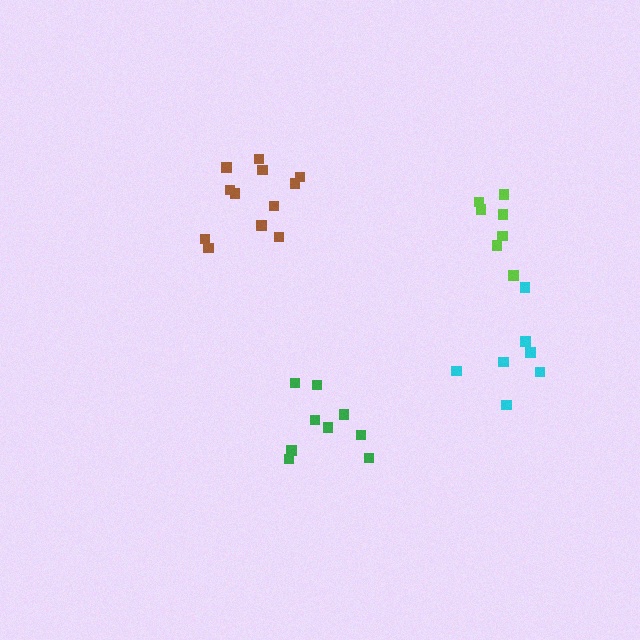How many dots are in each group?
Group 1: 12 dots, Group 2: 7 dots, Group 3: 7 dots, Group 4: 9 dots (35 total).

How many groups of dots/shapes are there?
There are 4 groups.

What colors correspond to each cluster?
The clusters are colored: brown, cyan, lime, green.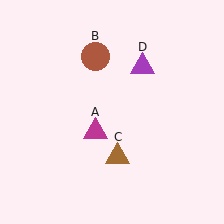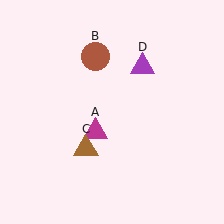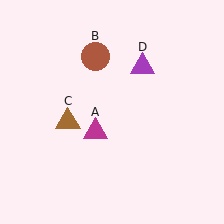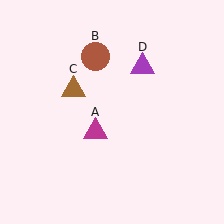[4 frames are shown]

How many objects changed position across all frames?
1 object changed position: brown triangle (object C).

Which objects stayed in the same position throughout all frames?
Magenta triangle (object A) and brown circle (object B) and purple triangle (object D) remained stationary.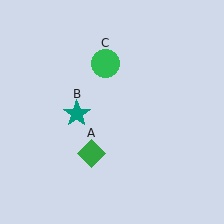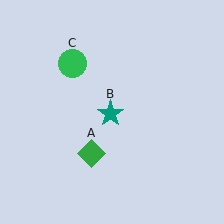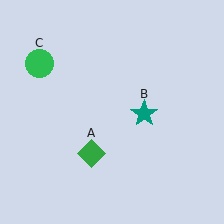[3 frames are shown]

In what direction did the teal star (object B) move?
The teal star (object B) moved right.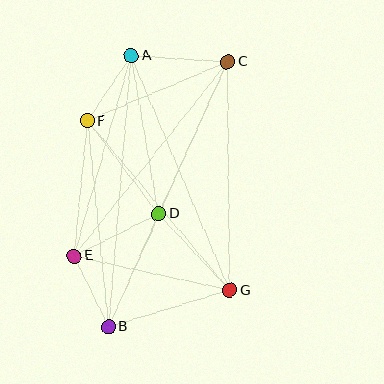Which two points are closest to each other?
Points B and E are closest to each other.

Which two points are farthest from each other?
Points B and C are farthest from each other.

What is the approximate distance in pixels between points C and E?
The distance between C and E is approximately 248 pixels.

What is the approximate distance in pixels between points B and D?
The distance between B and D is approximately 124 pixels.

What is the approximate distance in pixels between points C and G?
The distance between C and G is approximately 229 pixels.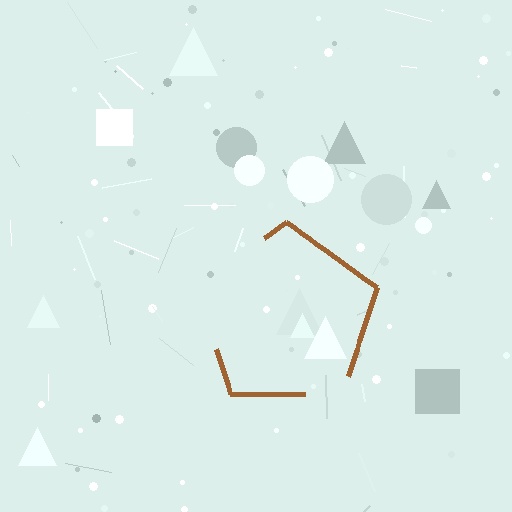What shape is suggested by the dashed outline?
The dashed outline suggests a pentagon.